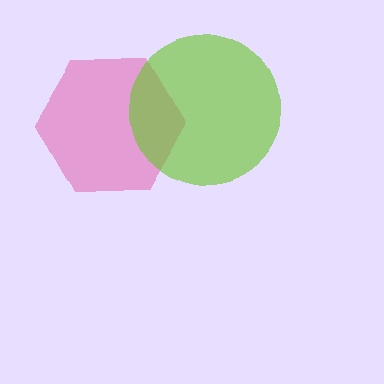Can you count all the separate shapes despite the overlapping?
Yes, there are 2 separate shapes.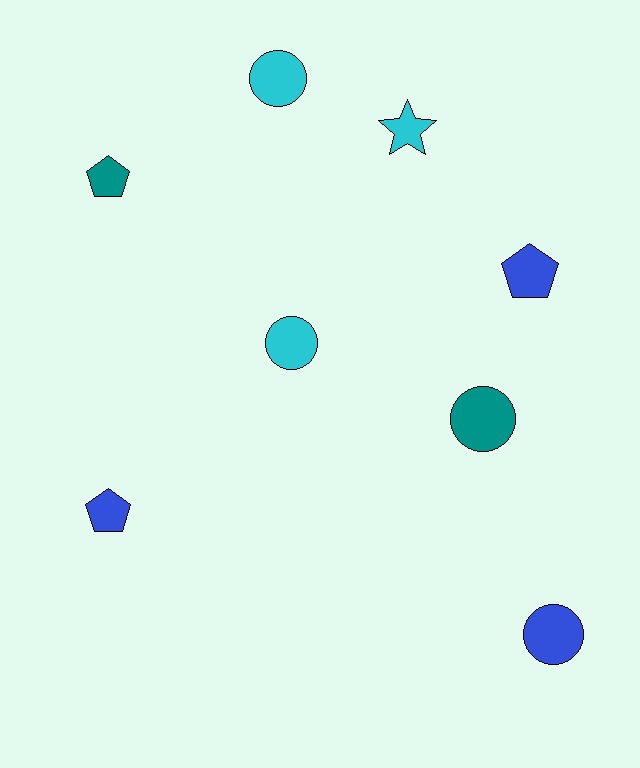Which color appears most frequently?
Cyan, with 3 objects.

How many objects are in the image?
There are 8 objects.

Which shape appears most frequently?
Circle, with 4 objects.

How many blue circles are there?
There is 1 blue circle.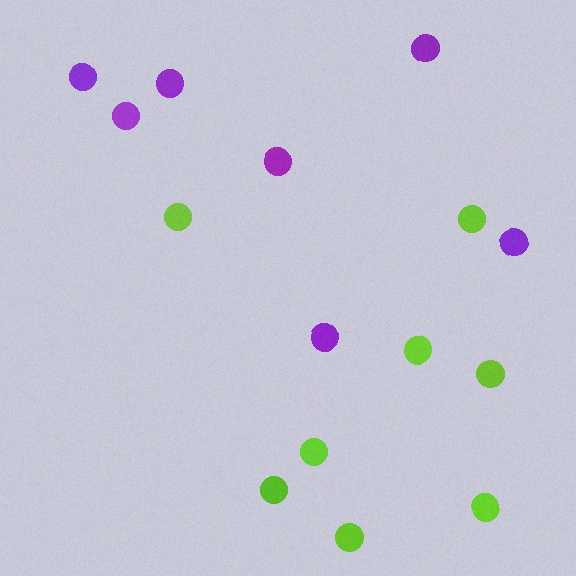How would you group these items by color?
There are 2 groups: one group of lime circles (8) and one group of purple circles (7).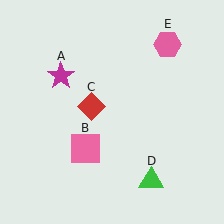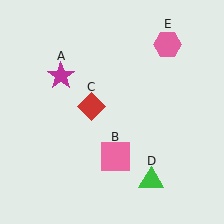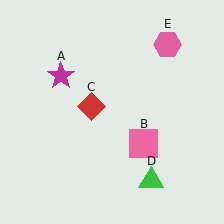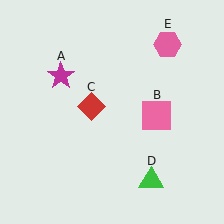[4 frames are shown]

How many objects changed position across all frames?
1 object changed position: pink square (object B).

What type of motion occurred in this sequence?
The pink square (object B) rotated counterclockwise around the center of the scene.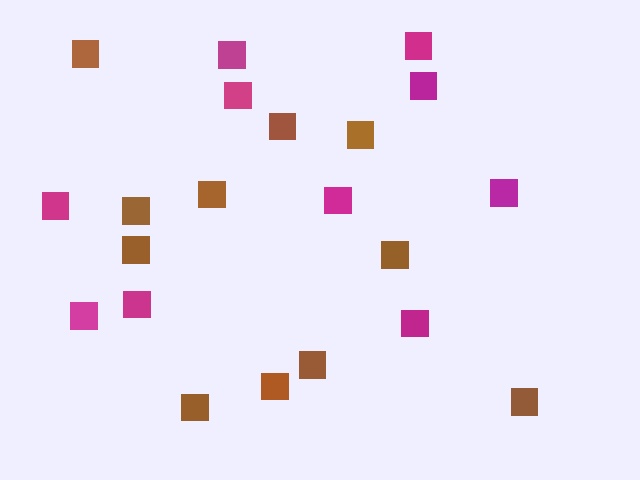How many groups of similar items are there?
There are 2 groups: one group of magenta squares (10) and one group of brown squares (11).